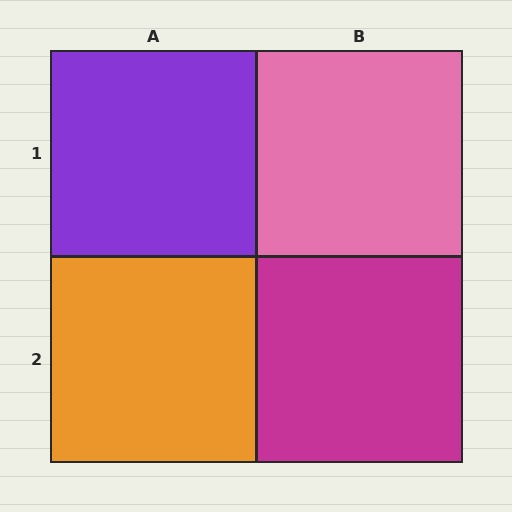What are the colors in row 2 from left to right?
Orange, magenta.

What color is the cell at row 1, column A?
Purple.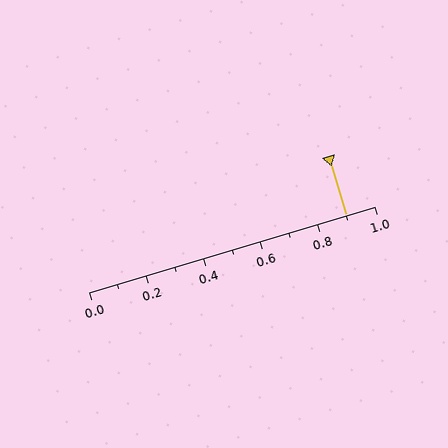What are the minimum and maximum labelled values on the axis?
The axis runs from 0.0 to 1.0.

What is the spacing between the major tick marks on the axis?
The major ticks are spaced 0.2 apart.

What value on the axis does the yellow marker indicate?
The marker indicates approximately 0.9.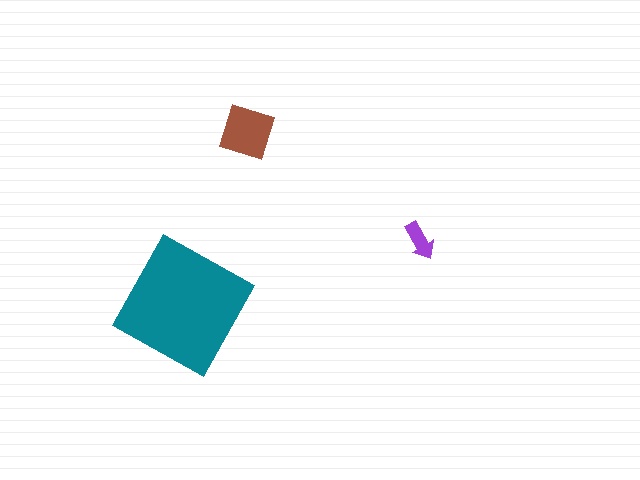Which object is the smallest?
The purple arrow.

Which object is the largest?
The teal square.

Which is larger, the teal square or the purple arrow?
The teal square.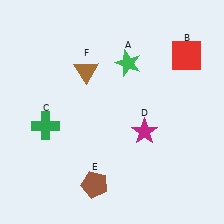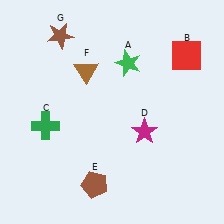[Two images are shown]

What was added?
A brown star (G) was added in Image 2.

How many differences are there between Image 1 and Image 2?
There is 1 difference between the two images.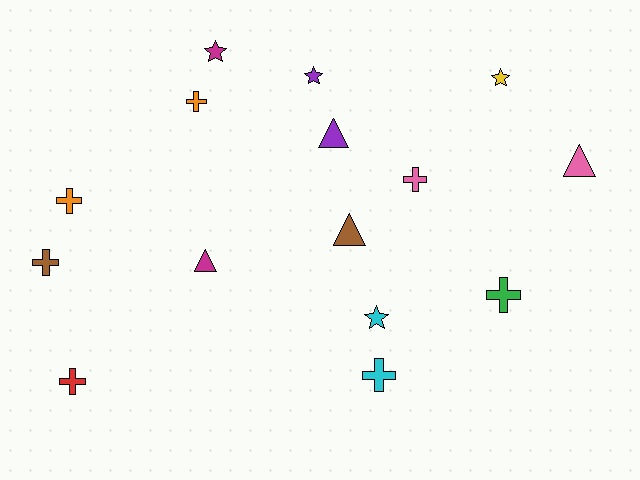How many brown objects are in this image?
There are 2 brown objects.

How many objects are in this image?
There are 15 objects.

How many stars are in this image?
There are 4 stars.